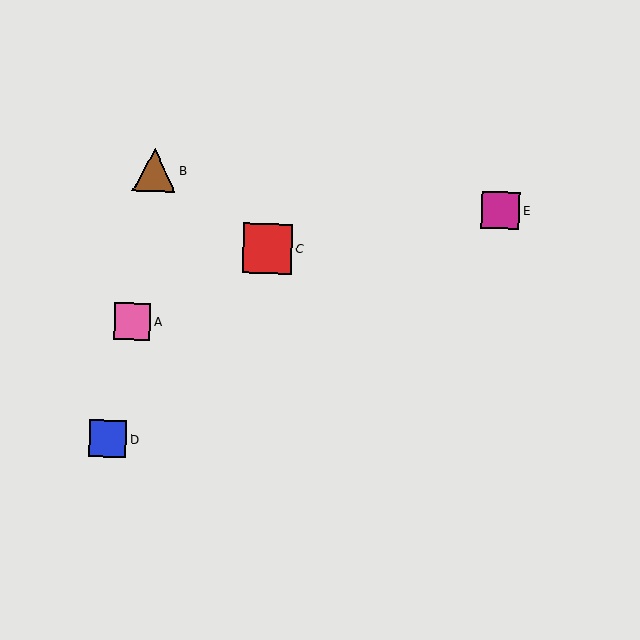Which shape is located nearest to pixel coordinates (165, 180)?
The brown triangle (labeled B) at (154, 170) is nearest to that location.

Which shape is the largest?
The red square (labeled C) is the largest.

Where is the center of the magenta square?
The center of the magenta square is at (501, 210).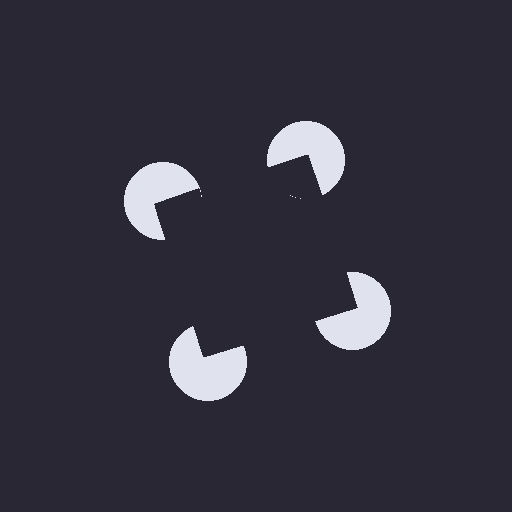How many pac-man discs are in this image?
There are 4 — one at each vertex of the illusory square.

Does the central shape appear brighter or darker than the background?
It typically appears slightly darker than the background, even though no actual brightness change is drawn.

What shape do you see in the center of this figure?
An illusory square — its edges are inferred from the aligned wedge cuts in the pac-man discs, not physically drawn.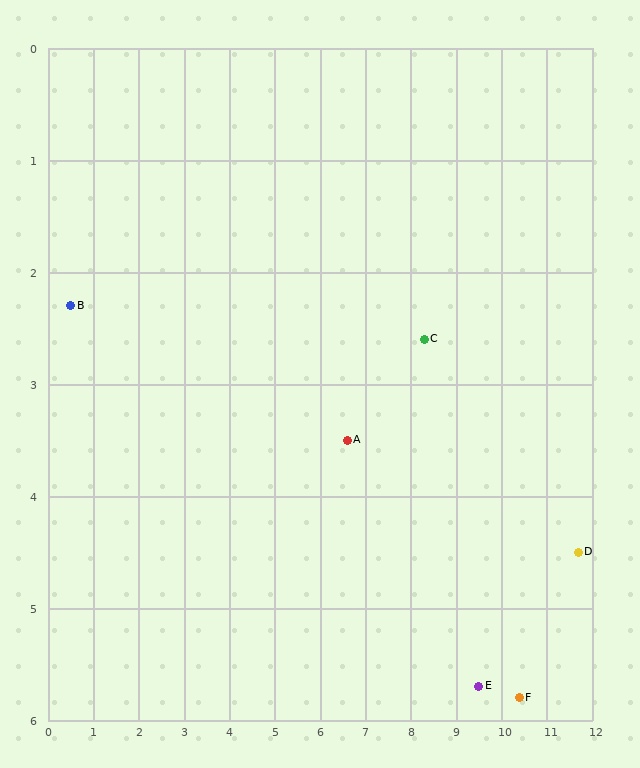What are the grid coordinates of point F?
Point F is at approximately (10.4, 5.8).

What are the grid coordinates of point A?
Point A is at approximately (6.6, 3.5).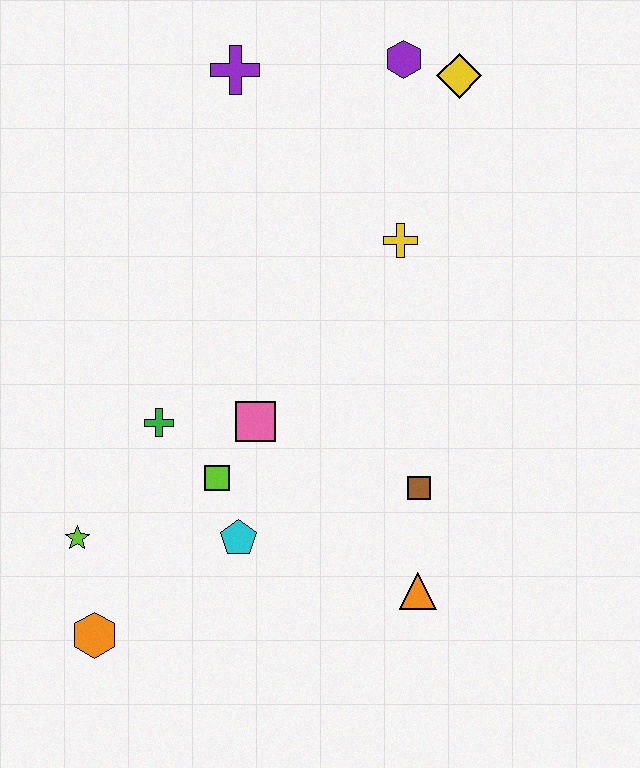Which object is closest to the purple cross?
The purple hexagon is closest to the purple cross.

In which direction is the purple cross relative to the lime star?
The purple cross is above the lime star.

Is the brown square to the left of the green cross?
No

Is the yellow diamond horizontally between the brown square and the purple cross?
No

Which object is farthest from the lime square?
The yellow diamond is farthest from the lime square.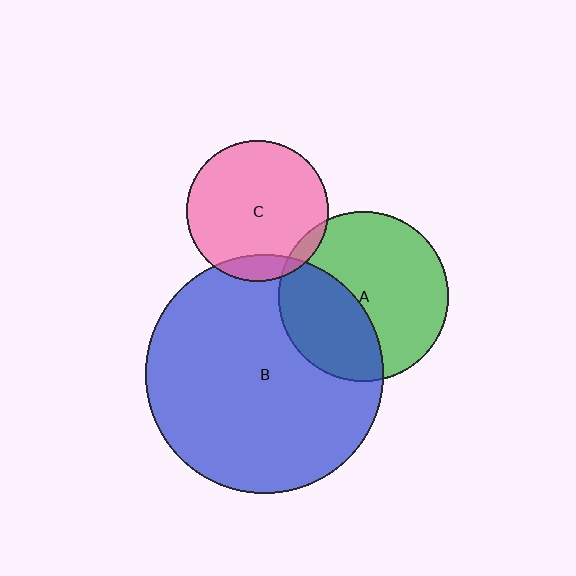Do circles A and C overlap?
Yes.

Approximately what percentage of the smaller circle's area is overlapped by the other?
Approximately 5%.